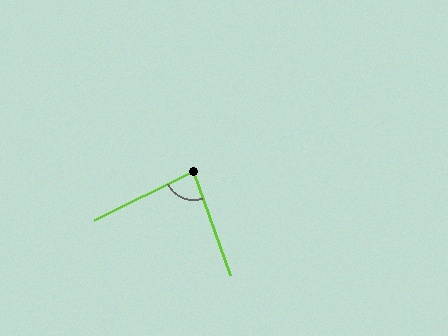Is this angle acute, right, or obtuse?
It is acute.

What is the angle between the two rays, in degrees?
Approximately 83 degrees.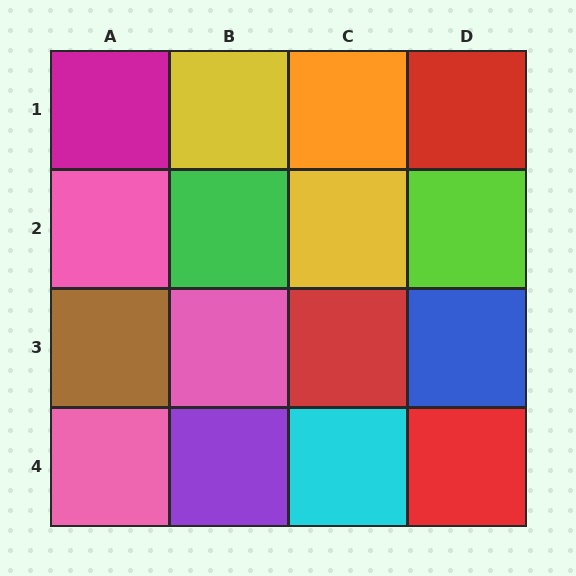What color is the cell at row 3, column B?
Pink.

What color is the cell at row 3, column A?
Brown.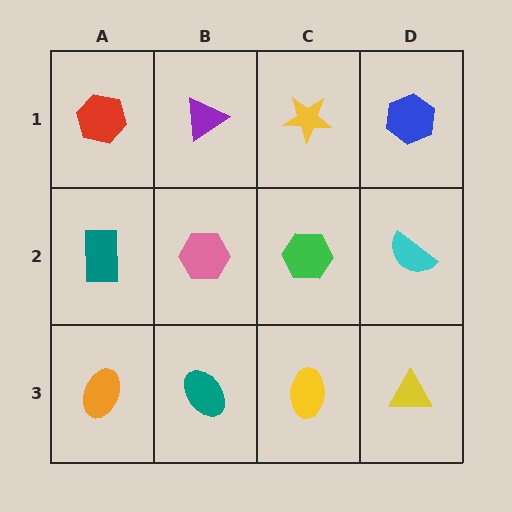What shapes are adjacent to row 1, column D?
A cyan semicircle (row 2, column D), a yellow star (row 1, column C).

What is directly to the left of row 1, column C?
A purple triangle.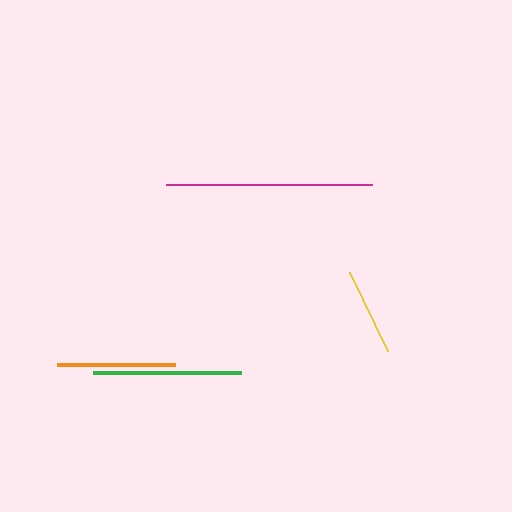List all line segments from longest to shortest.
From longest to shortest: magenta, green, orange, yellow.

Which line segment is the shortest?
The yellow line is the shortest at approximately 87 pixels.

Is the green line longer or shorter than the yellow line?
The green line is longer than the yellow line.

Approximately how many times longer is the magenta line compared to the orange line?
The magenta line is approximately 1.7 times the length of the orange line.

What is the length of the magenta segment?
The magenta segment is approximately 207 pixels long.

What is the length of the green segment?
The green segment is approximately 148 pixels long.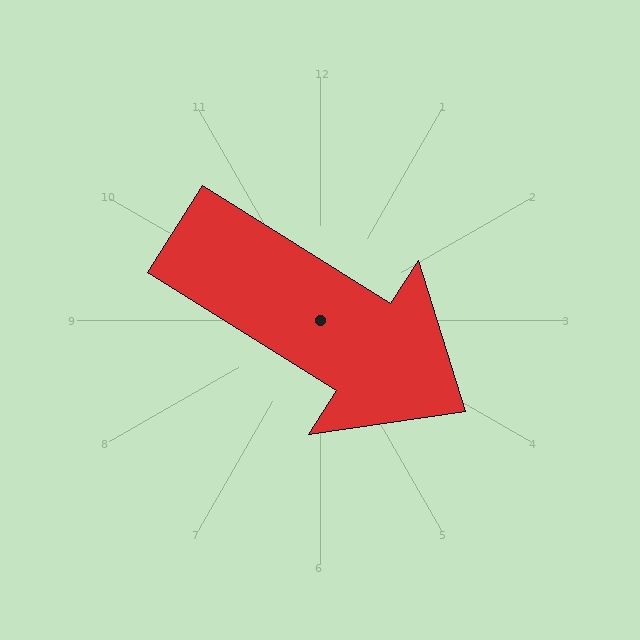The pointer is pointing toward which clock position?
Roughly 4 o'clock.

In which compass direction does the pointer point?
Southeast.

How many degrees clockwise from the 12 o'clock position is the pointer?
Approximately 122 degrees.